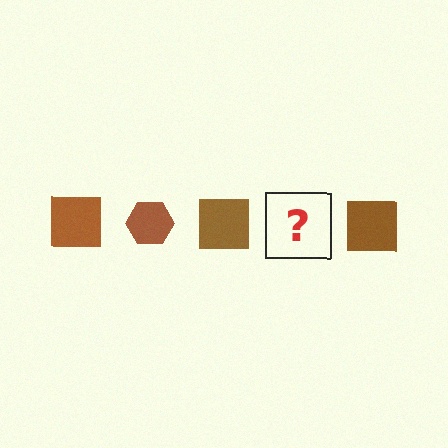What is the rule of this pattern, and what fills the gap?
The rule is that the pattern cycles through square, hexagon shapes in brown. The gap should be filled with a brown hexagon.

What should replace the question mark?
The question mark should be replaced with a brown hexagon.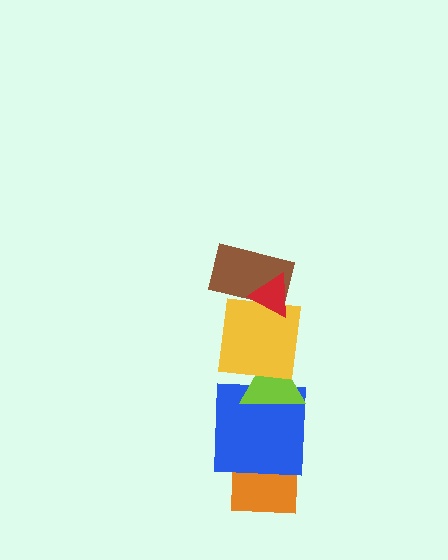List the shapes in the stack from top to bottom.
From top to bottom: the red triangle, the brown rectangle, the yellow square, the lime triangle, the blue square, the orange square.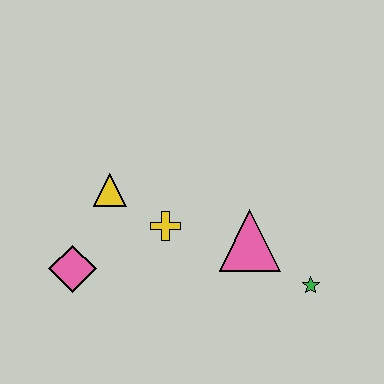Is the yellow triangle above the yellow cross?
Yes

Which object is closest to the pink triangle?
The green star is closest to the pink triangle.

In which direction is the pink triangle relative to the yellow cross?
The pink triangle is to the right of the yellow cross.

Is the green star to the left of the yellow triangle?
No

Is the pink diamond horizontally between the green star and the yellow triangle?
No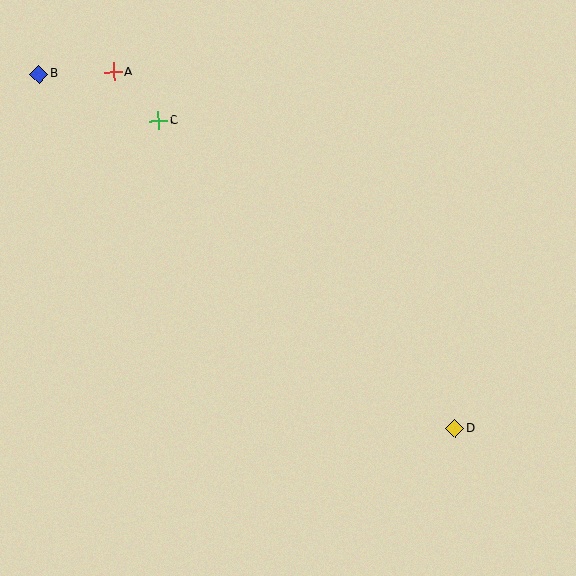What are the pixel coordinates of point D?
Point D is at (455, 429).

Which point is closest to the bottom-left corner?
Point D is closest to the bottom-left corner.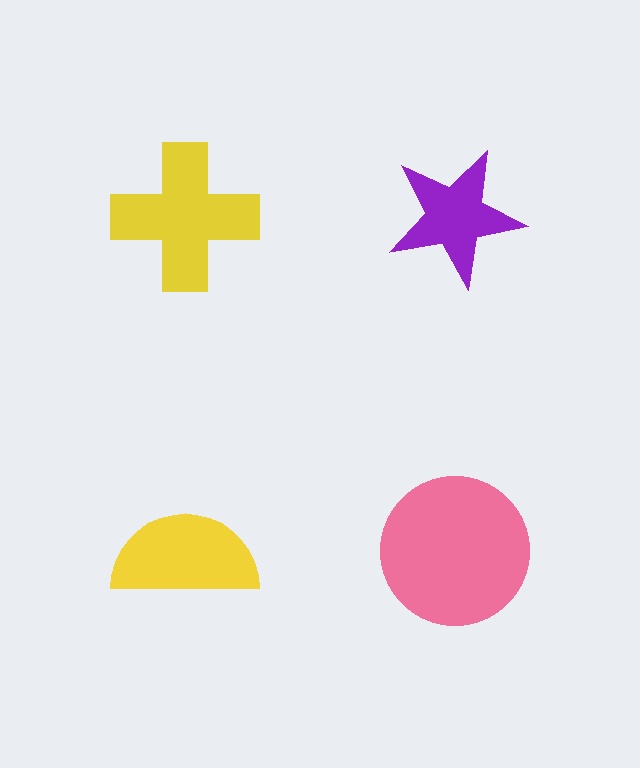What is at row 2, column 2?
A pink circle.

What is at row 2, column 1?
A yellow semicircle.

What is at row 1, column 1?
A yellow cross.